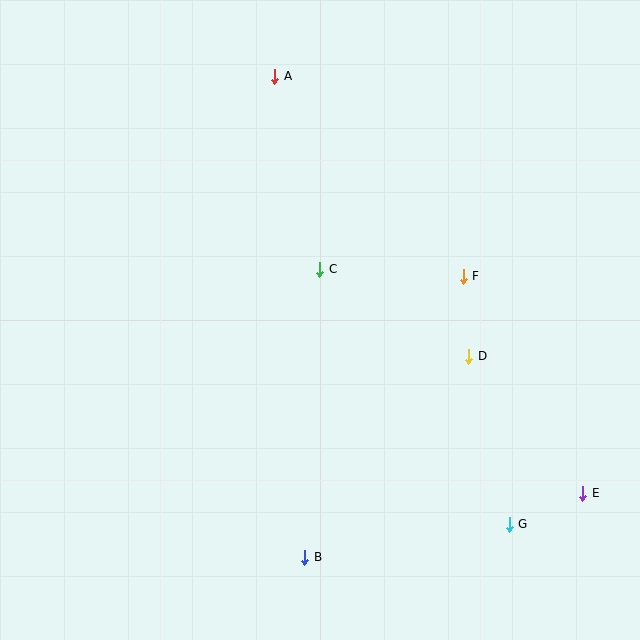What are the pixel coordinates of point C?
Point C is at (320, 270).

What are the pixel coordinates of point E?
Point E is at (583, 493).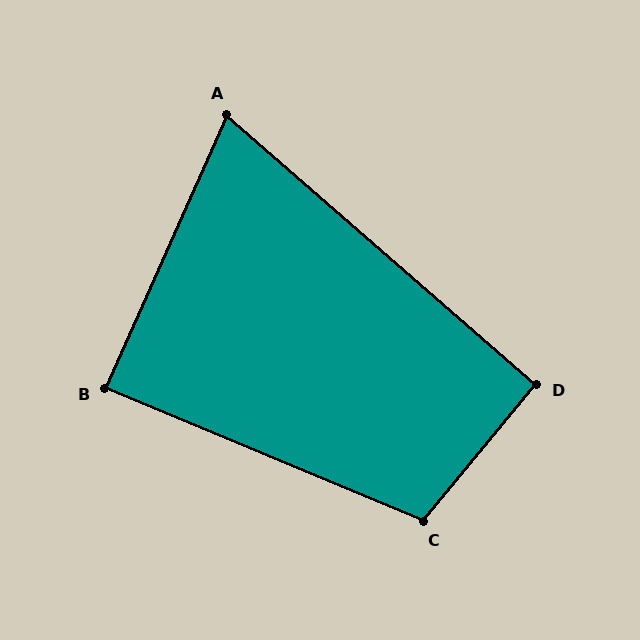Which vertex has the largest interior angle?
C, at approximately 107 degrees.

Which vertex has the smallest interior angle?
A, at approximately 73 degrees.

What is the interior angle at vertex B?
Approximately 89 degrees (approximately right).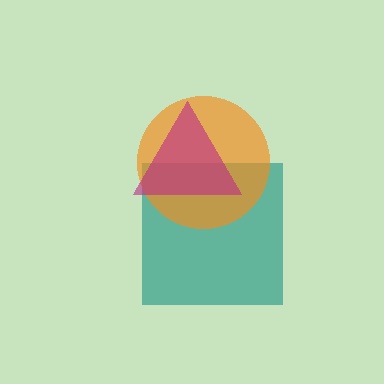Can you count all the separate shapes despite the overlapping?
Yes, there are 3 separate shapes.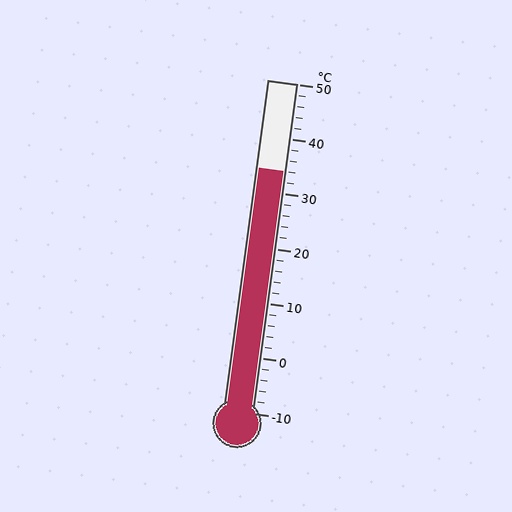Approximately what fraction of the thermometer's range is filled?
The thermometer is filled to approximately 75% of its range.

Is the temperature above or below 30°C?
The temperature is above 30°C.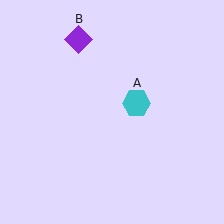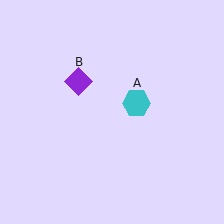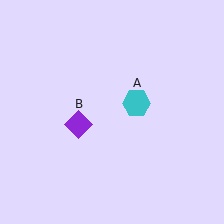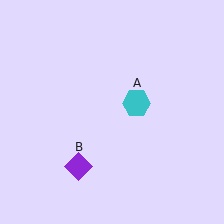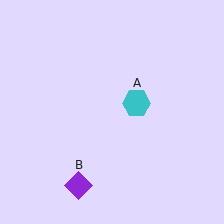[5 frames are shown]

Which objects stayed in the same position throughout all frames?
Cyan hexagon (object A) remained stationary.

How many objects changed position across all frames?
1 object changed position: purple diamond (object B).